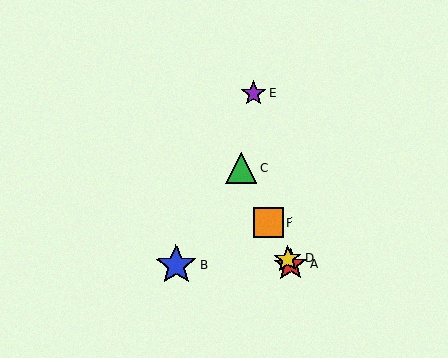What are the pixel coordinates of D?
Object D is at (287, 259).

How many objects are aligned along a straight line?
4 objects (A, C, D, F) are aligned along a straight line.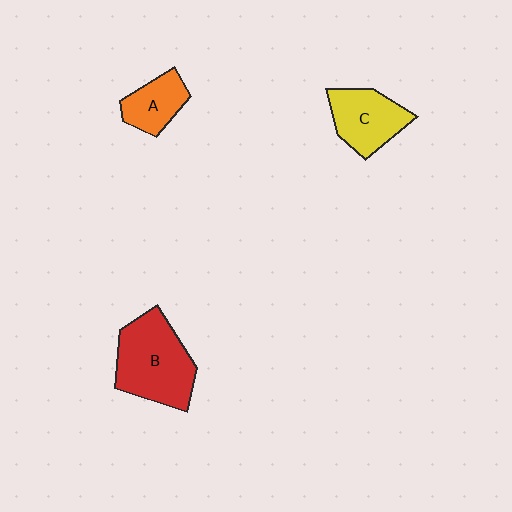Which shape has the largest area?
Shape B (red).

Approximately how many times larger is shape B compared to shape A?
Approximately 2.1 times.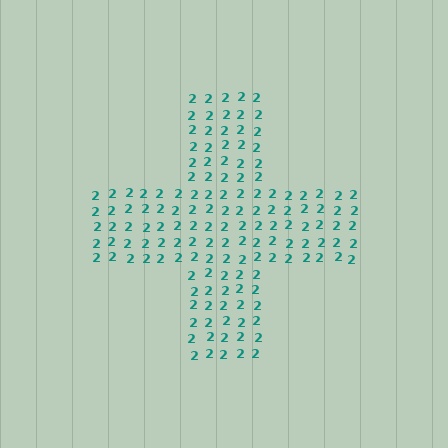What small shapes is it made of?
It is made of small digit 2's.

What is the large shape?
The large shape is a cross.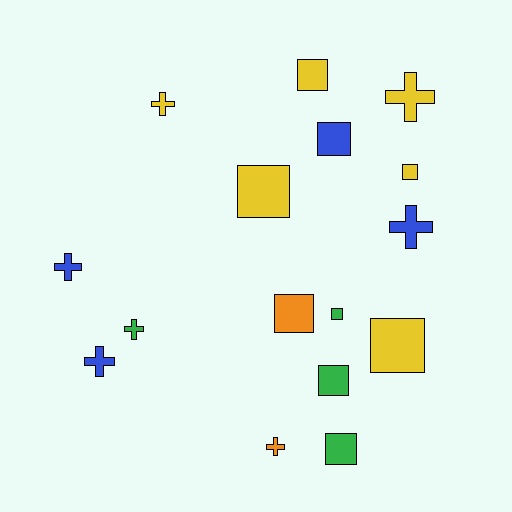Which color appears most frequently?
Yellow, with 6 objects.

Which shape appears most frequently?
Square, with 9 objects.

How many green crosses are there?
There is 1 green cross.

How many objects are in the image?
There are 16 objects.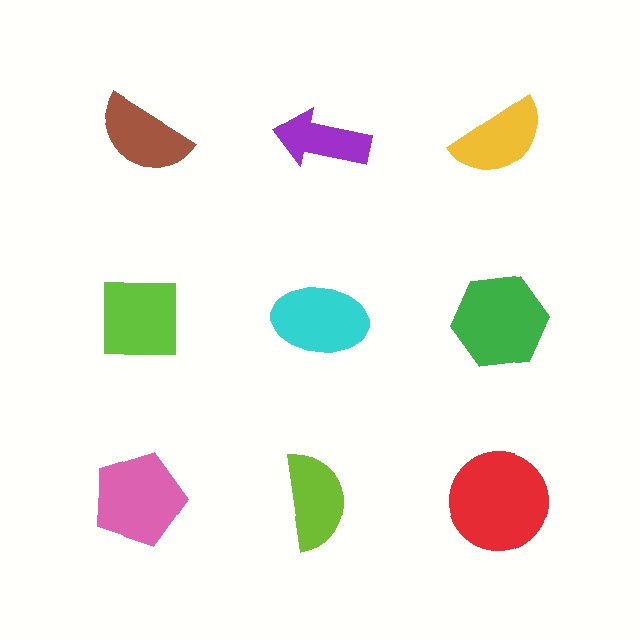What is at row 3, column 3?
A red circle.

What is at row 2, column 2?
A cyan ellipse.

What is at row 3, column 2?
A lime semicircle.